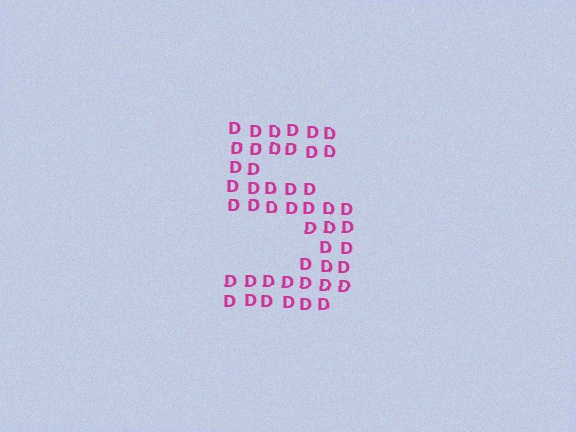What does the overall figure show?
The overall figure shows the digit 5.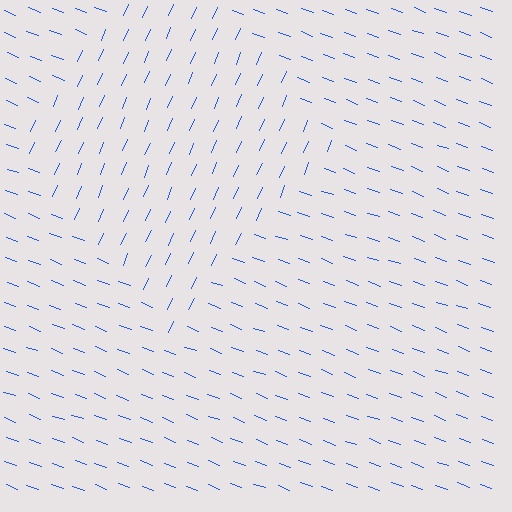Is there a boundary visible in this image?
Yes, there is a texture boundary formed by a change in line orientation.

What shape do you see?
I see a diamond.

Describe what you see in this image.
The image is filled with small blue line segments. A diamond region in the image has lines oriented differently from the surrounding lines, creating a visible texture boundary.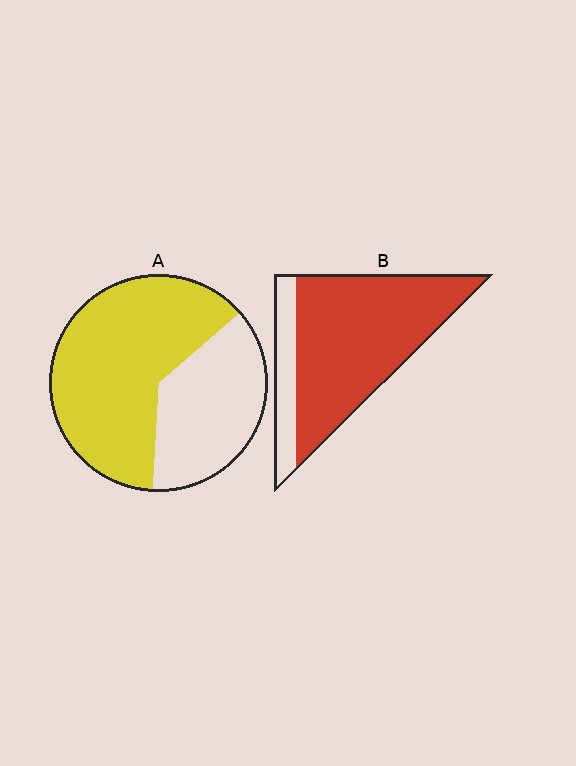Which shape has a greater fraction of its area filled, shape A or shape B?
Shape B.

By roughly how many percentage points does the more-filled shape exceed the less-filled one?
By roughly 20 percentage points (B over A).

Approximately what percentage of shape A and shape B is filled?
A is approximately 65% and B is approximately 80%.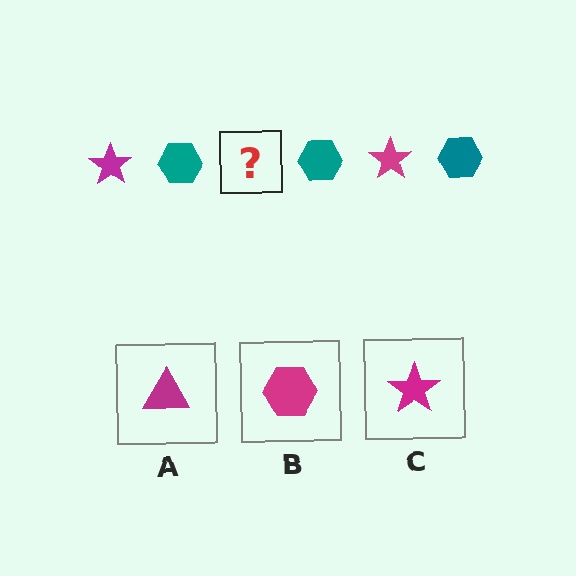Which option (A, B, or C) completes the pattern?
C.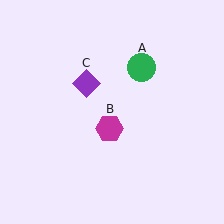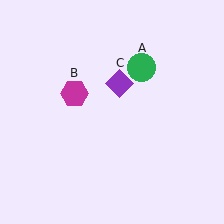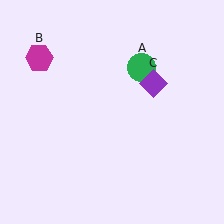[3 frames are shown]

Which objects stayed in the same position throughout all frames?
Green circle (object A) remained stationary.